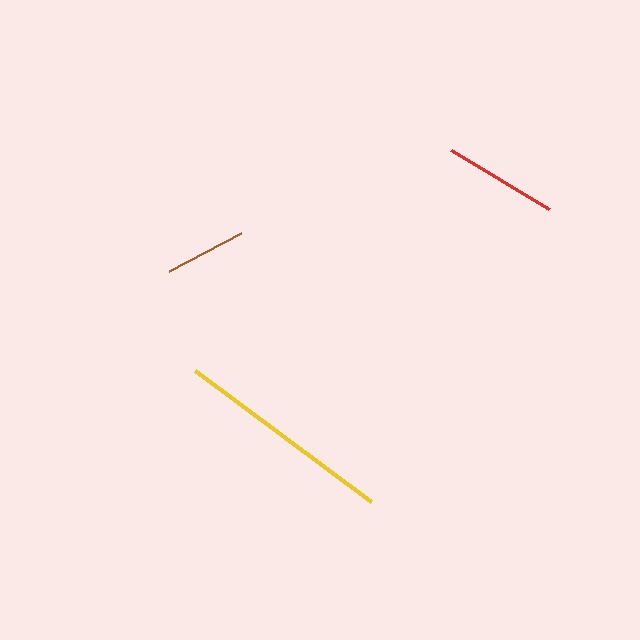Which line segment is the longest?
The yellow line is the longest at approximately 219 pixels.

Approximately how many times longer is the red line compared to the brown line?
The red line is approximately 1.4 times the length of the brown line.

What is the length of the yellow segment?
The yellow segment is approximately 219 pixels long.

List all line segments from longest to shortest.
From longest to shortest: yellow, red, brown.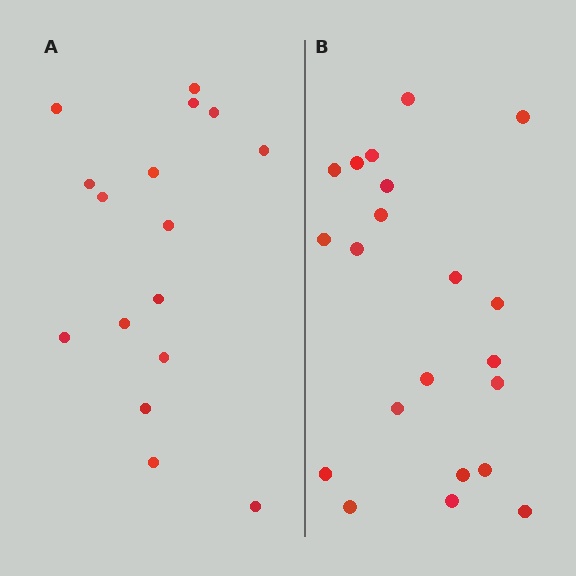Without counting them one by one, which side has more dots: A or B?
Region B (the right region) has more dots.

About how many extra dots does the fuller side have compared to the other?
Region B has about 5 more dots than region A.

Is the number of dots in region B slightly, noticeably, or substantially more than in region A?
Region B has noticeably more, but not dramatically so. The ratio is roughly 1.3 to 1.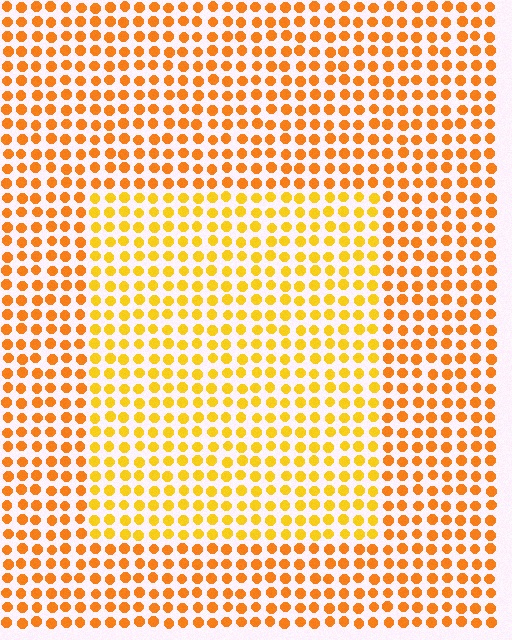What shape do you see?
I see a rectangle.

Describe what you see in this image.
The image is filled with small orange elements in a uniform arrangement. A rectangle-shaped region is visible where the elements are tinted to a slightly different hue, forming a subtle color boundary.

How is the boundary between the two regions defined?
The boundary is defined purely by a slight shift in hue (about 22 degrees). Spacing, size, and orientation are identical on both sides.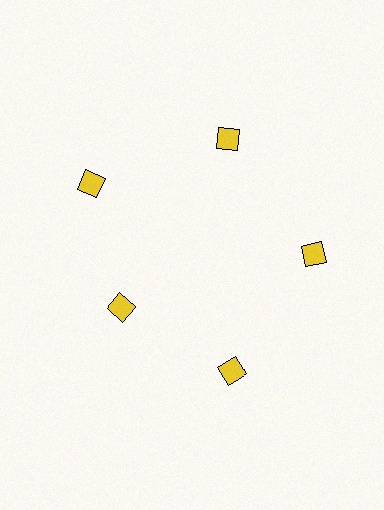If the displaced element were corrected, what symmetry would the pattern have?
It would have 5-fold rotational symmetry — the pattern would map onto itself every 72 degrees.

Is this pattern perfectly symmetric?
No. The 5 yellow diamonds are arranged in a ring, but one element near the 8 o'clock position is pulled inward toward the center, breaking the 5-fold rotational symmetry.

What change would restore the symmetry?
The symmetry would be restored by moving it outward, back onto the ring so that all 5 diamonds sit at equal angles and equal distance from the center.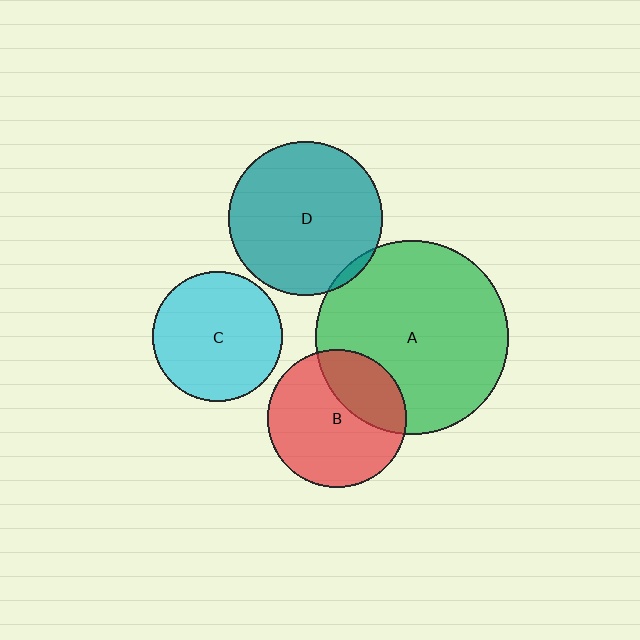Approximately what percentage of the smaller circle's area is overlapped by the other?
Approximately 5%.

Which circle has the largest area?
Circle A (green).